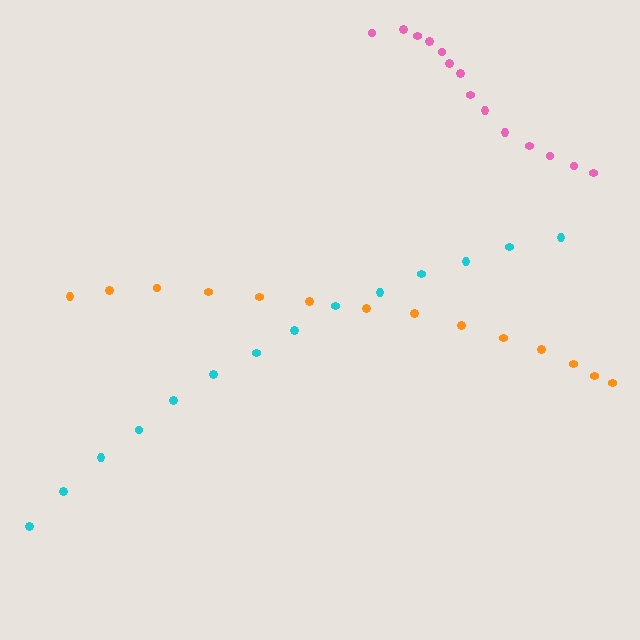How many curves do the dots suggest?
There are 3 distinct paths.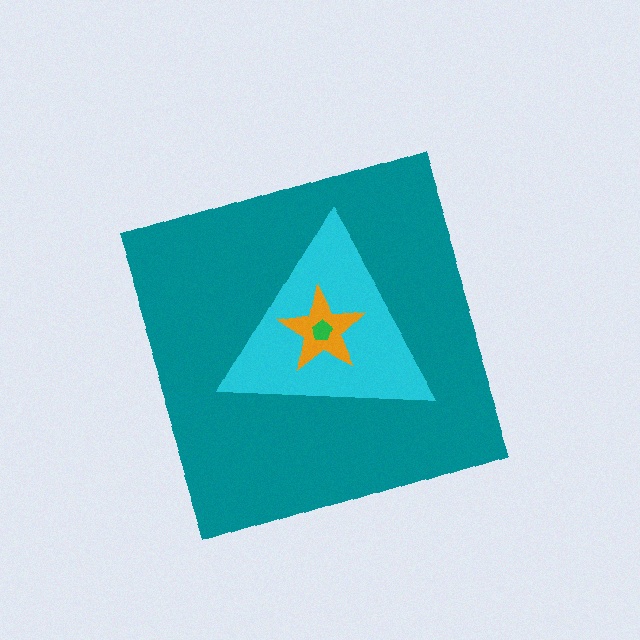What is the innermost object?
The green pentagon.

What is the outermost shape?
The teal diamond.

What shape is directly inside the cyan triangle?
The orange star.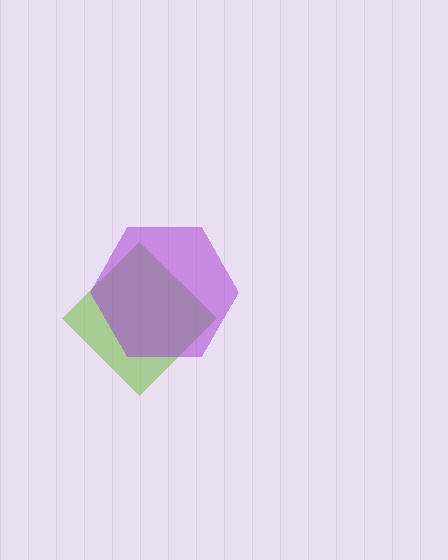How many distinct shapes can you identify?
There are 2 distinct shapes: a lime diamond, a purple hexagon.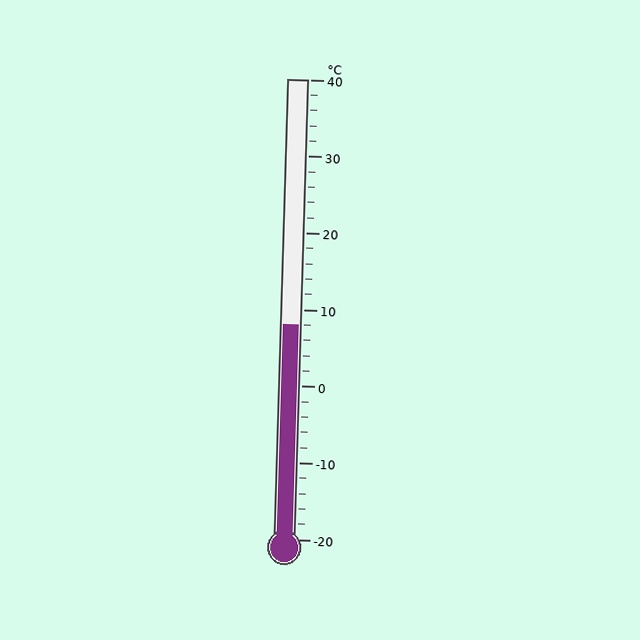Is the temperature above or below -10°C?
The temperature is above -10°C.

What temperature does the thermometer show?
The thermometer shows approximately 8°C.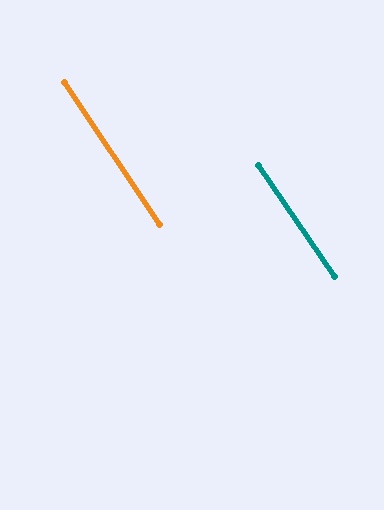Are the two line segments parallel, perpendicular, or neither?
Parallel — their directions differ by only 0.2°.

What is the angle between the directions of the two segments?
Approximately 0 degrees.